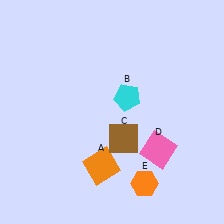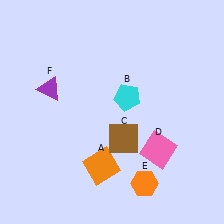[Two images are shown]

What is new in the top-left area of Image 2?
A purple triangle (F) was added in the top-left area of Image 2.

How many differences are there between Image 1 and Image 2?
There is 1 difference between the two images.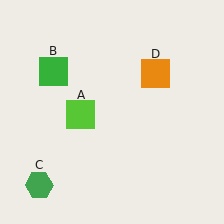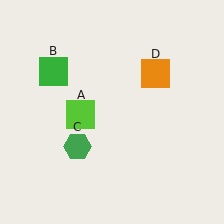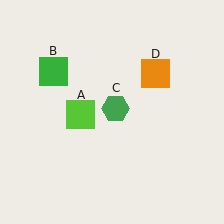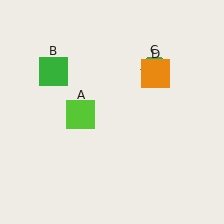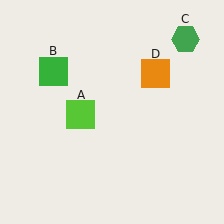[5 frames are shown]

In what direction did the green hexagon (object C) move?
The green hexagon (object C) moved up and to the right.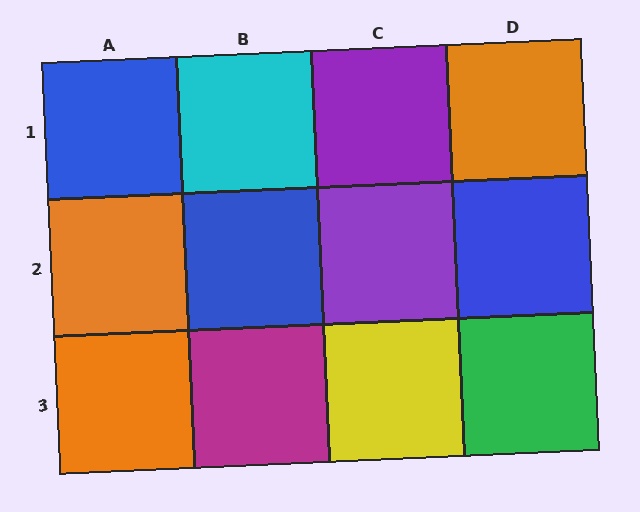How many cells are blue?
3 cells are blue.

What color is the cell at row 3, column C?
Yellow.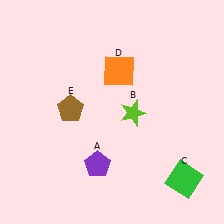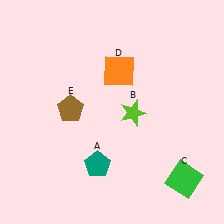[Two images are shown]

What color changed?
The pentagon (A) changed from purple in Image 1 to teal in Image 2.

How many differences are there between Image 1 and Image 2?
There is 1 difference between the two images.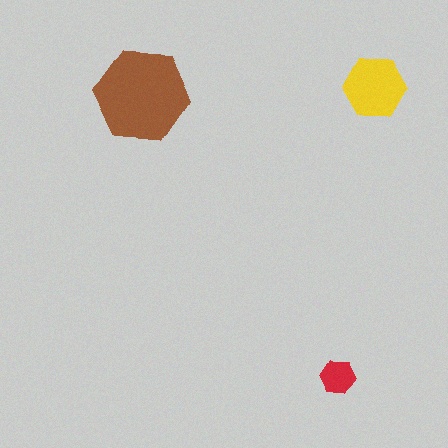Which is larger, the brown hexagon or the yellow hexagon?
The brown one.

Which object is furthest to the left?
The brown hexagon is leftmost.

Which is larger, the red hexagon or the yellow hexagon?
The yellow one.